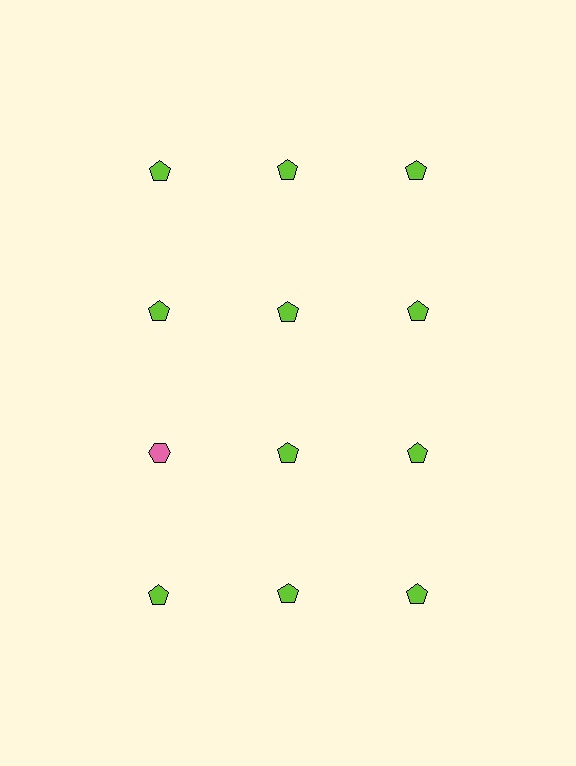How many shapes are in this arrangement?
There are 12 shapes arranged in a grid pattern.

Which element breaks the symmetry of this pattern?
The pink hexagon in the third row, leftmost column breaks the symmetry. All other shapes are lime pentagons.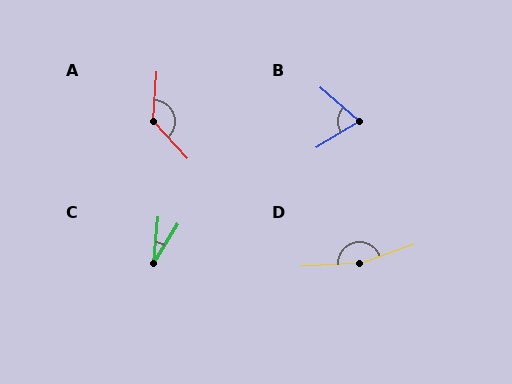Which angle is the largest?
D, at approximately 163 degrees.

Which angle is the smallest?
C, at approximately 25 degrees.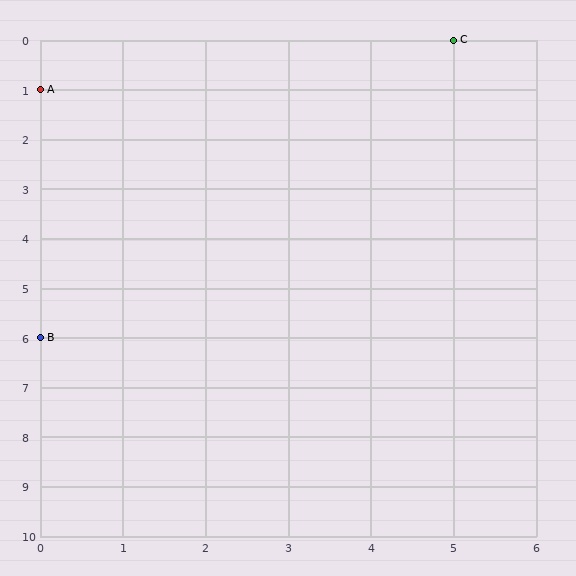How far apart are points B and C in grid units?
Points B and C are 5 columns and 6 rows apart (about 7.8 grid units diagonally).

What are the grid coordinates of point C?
Point C is at grid coordinates (5, 0).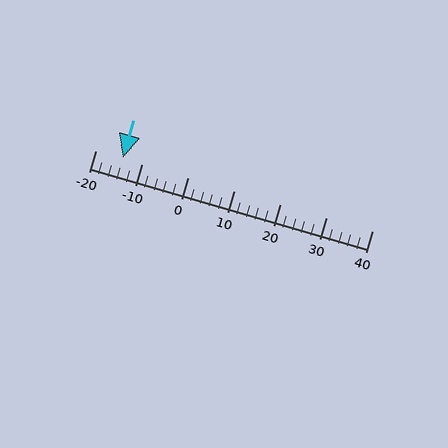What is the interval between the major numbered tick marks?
The major tick marks are spaced 10 units apart.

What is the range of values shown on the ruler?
The ruler shows values from -20 to 40.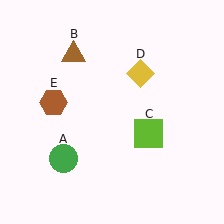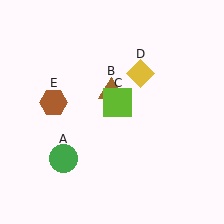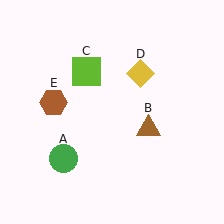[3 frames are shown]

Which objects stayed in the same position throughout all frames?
Green circle (object A) and yellow diamond (object D) and brown hexagon (object E) remained stationary.